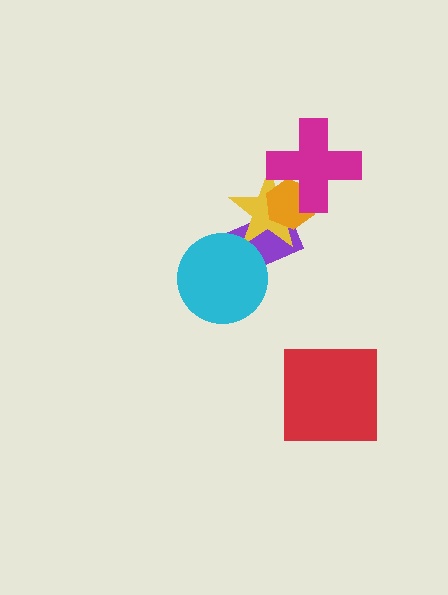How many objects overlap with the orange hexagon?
3 objects overlap with the orange hexagon.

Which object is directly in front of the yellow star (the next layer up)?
The orange hexagon is directly in front of the yellow star.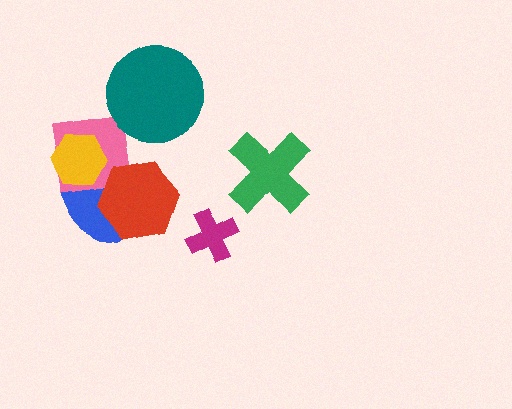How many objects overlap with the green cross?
0 objects overlap with the green cross.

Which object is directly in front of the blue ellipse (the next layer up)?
The pink square is directly in front of the blue ellipse.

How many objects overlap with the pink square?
4 objects overlap with the pink square.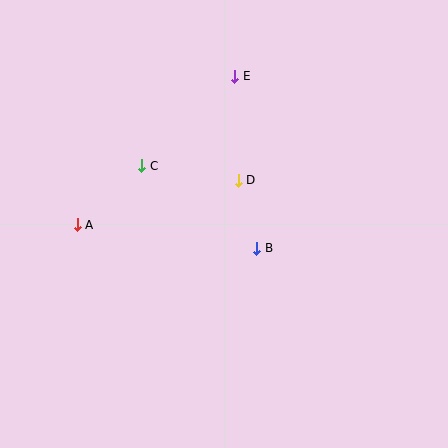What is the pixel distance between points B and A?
The distance between B and A is 181 pixels.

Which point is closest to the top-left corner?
Point C is closest to the top-left corner.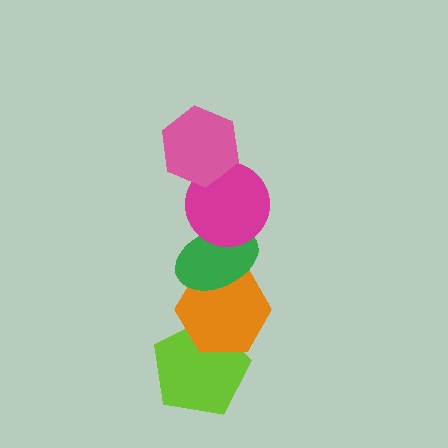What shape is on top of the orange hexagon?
The green ellipse is on top of the orange hexagon.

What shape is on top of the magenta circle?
The pink hexagon is on top of the magenta circle.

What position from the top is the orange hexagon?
The orange hexagon is 4th from the top.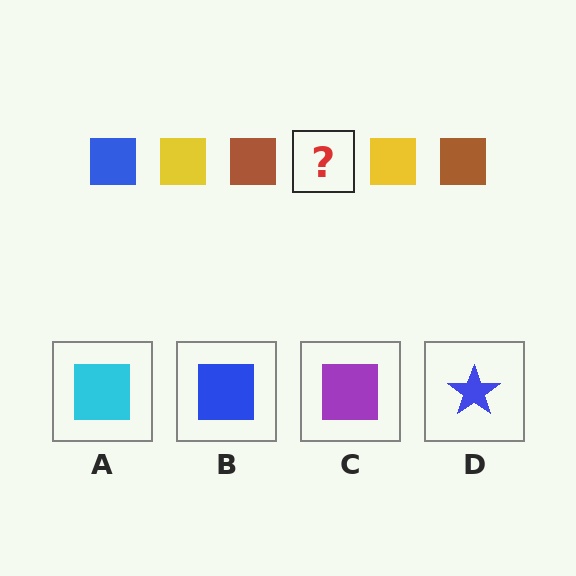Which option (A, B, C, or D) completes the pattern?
B.